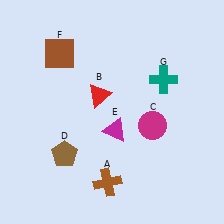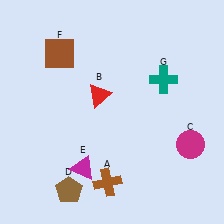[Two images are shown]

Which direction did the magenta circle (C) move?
The magenta circle (C) moved right.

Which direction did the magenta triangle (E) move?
The magenta triangle (E) moved down.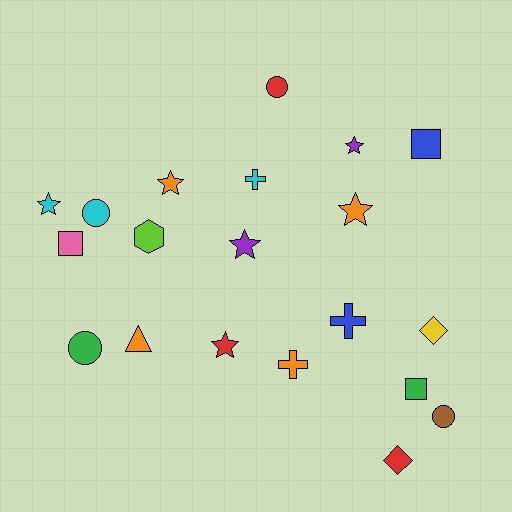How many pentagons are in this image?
There are no pentagons.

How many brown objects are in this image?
There is 1 brown object.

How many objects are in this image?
There are 20 objects.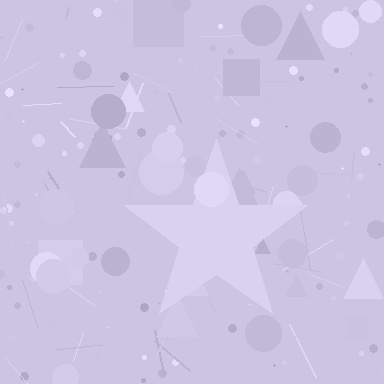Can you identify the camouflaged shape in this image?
The camouflaged shape is a star.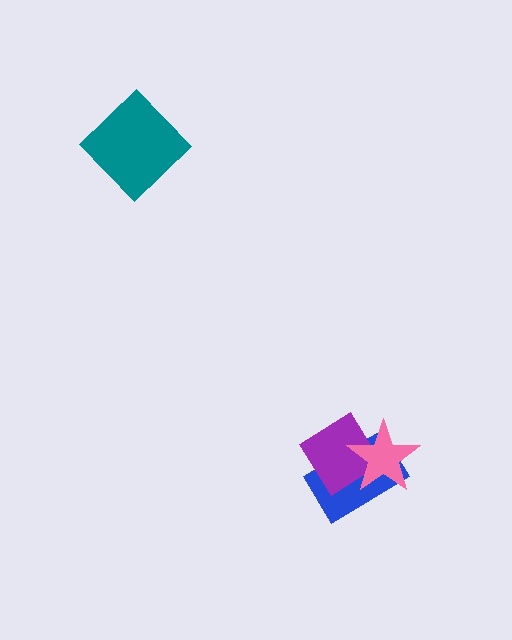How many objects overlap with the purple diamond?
2 objects overlap with the purple diamond.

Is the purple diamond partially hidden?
Yes, it is partially covered by another shape.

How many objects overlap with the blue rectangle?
2 objects overlap with the blue rectangle.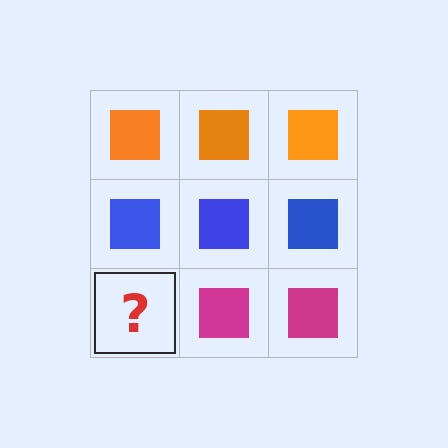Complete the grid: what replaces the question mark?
The question mark should be replaced with a magenta square.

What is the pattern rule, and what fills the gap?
The rule is that each row has a consistent color. The gap should be filled with a magenta square.